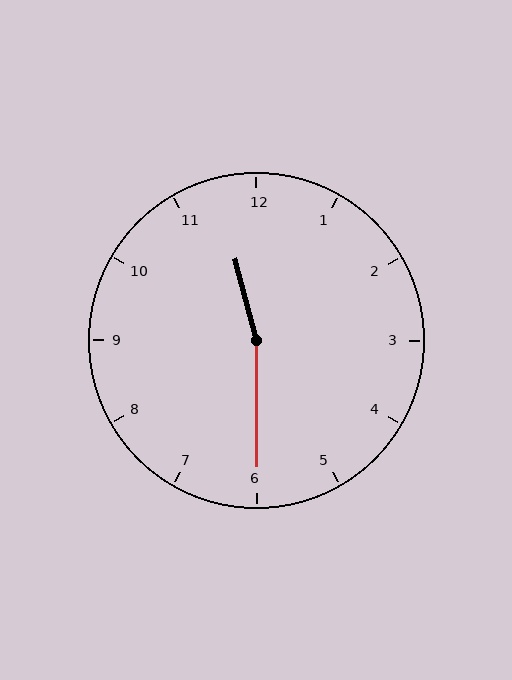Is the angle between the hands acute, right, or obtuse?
It is obtuse.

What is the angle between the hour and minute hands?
Approximately 165 degrees.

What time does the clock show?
11:30.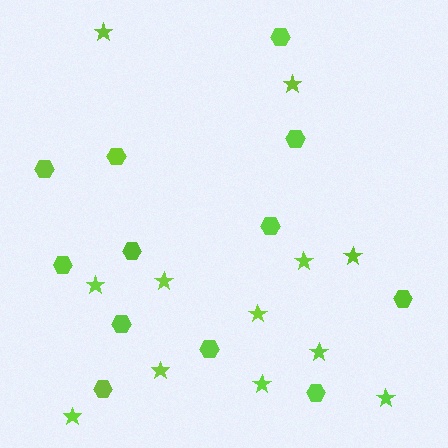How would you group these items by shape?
There are 2 groups: one group of hexagons (12) and one group of stars (12).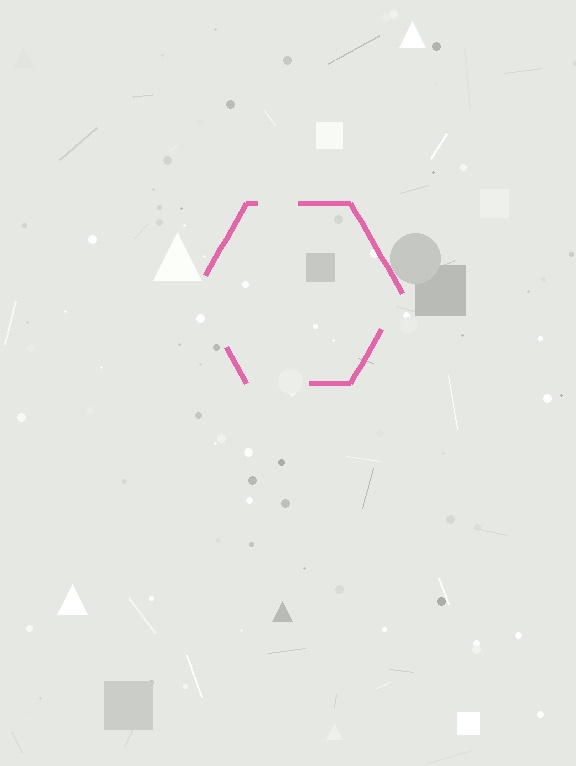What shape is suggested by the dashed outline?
The dashed outline suggests a hexagon.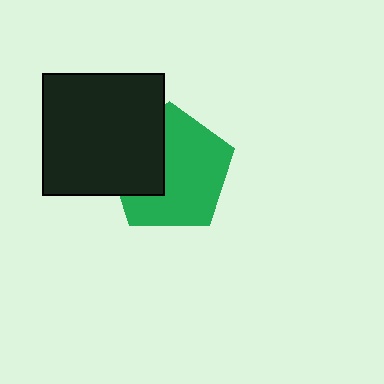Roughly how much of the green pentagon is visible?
Most of it is visible (roughly 65%).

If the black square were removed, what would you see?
You would see the complete green pentagon.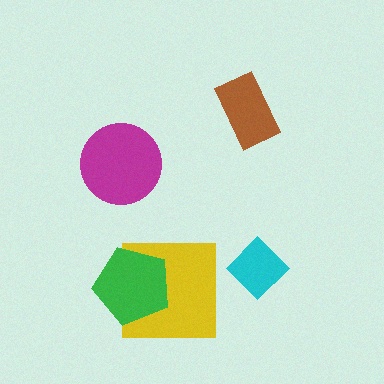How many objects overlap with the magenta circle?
0 objects overlap with the magenta circle.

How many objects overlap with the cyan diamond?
0 objects overlap with the cyan diamond.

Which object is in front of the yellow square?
The green pentagon is in front of the yellow square.